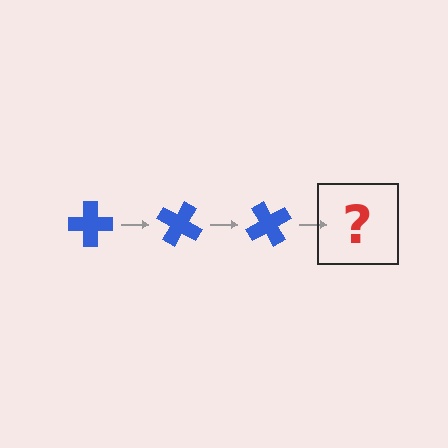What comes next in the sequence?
The next element should be a blue cross rotated 90 degrees.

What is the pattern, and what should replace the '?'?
The pattern is that the cross rotates 30 degrees each step. The '?' should be a blue cross rotated 90 degrees.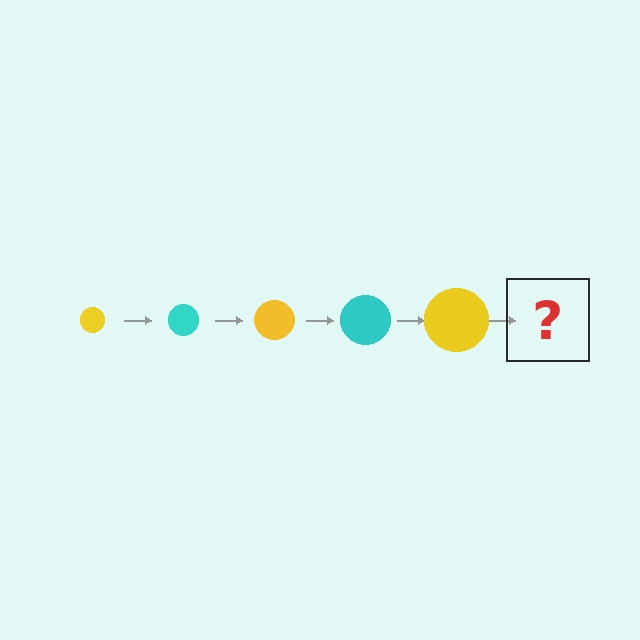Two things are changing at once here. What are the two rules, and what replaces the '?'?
The two rules are that the circle grows larger each step and the color cycles through yellow and cyan. The '?' should be a cyan circle, larger than the previous one.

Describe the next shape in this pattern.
It should be a cyan circle, larger than the previous one.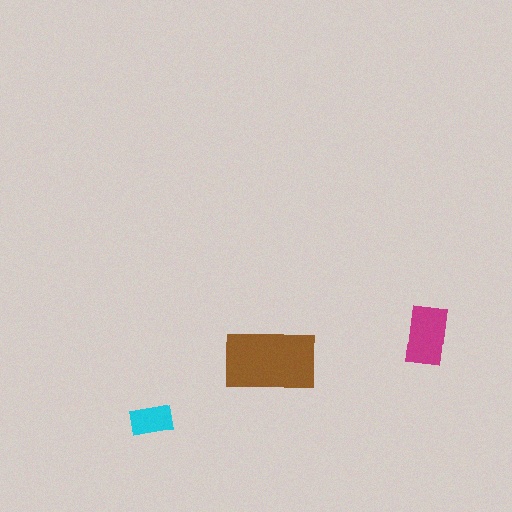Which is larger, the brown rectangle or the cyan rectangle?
The brown one.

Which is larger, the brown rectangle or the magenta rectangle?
The brown one.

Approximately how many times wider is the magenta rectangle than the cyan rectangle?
About 1.5 times wider.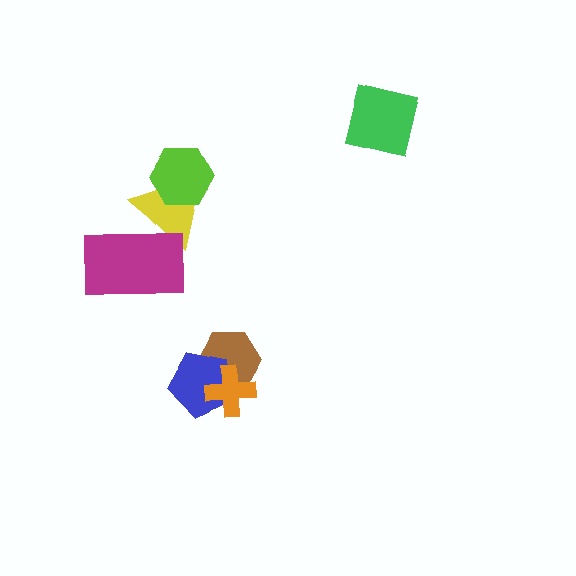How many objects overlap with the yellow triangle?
2 objects overlap with the yellow triangle.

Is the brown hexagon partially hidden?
Yes, it is partially covered by another shape.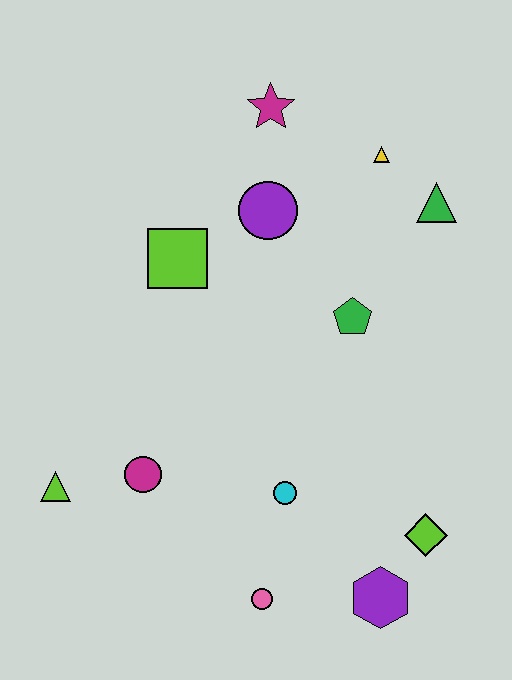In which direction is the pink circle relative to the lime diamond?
The pink circle is to the left of the lime diamond.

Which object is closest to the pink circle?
The cyan circle is closest to the pink circle.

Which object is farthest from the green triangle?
The lime triangle is farthest from the green triangle.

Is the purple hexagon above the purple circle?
No